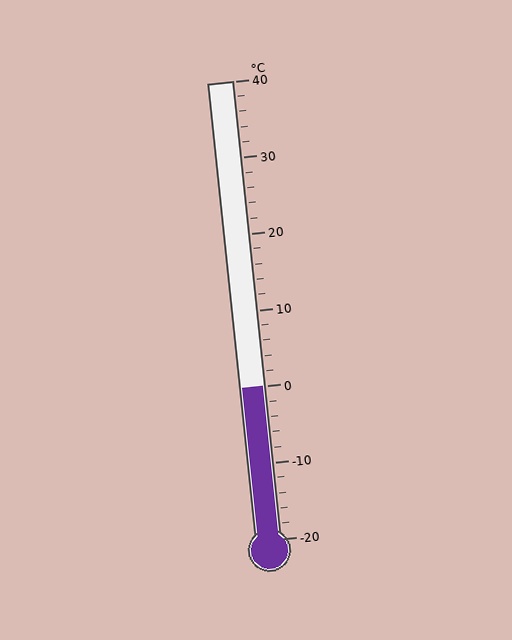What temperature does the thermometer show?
The thermometer shows approximately 0°C.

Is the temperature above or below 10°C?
The temperature is below 10°C.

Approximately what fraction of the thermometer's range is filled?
The thermometer is filled to approximately 35% of its range.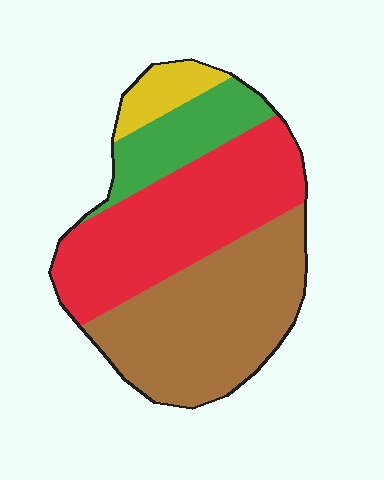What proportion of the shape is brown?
Brown takes up between a third and a half of the shape.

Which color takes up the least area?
Yellow, at roughly 5%.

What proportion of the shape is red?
Red covers roughly 40% of the shape.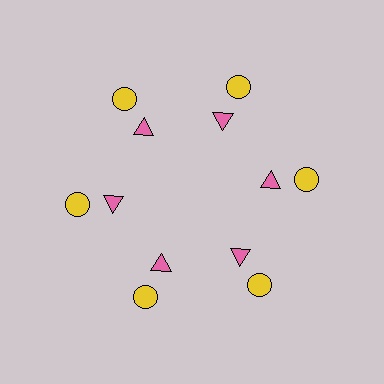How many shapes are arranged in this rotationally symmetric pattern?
There are 12 shapes, arranged in 6 groups of 2.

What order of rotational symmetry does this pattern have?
This pattern has 6-fold rotational symmetry.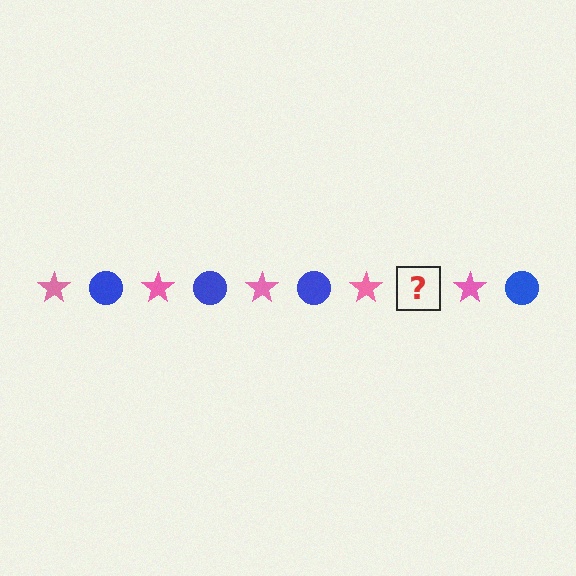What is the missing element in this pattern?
The missing element is a blue circle.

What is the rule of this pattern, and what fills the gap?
The rule is that the pattern alternates between pink star and blue circle. The gap should be filled with a blue circle.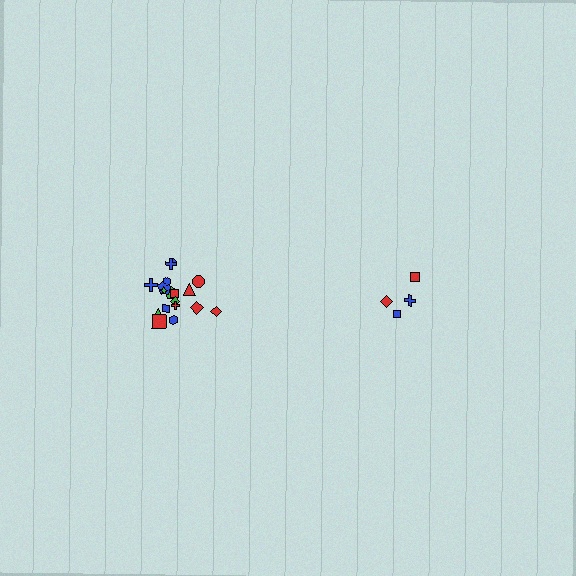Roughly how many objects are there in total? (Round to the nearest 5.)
Roughly 20 objects in total.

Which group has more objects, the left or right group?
The left group.